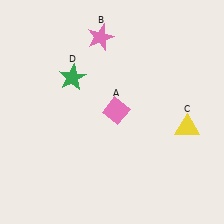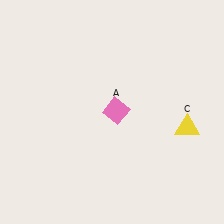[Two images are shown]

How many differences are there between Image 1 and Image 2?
There are 2 differences between the two images.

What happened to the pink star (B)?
The pink star (B) was removed in Image 2. It was in the top-left area of Image 1.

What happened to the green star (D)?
The green star (D) was removed in Image 2. It was in the top-left area of Image 1.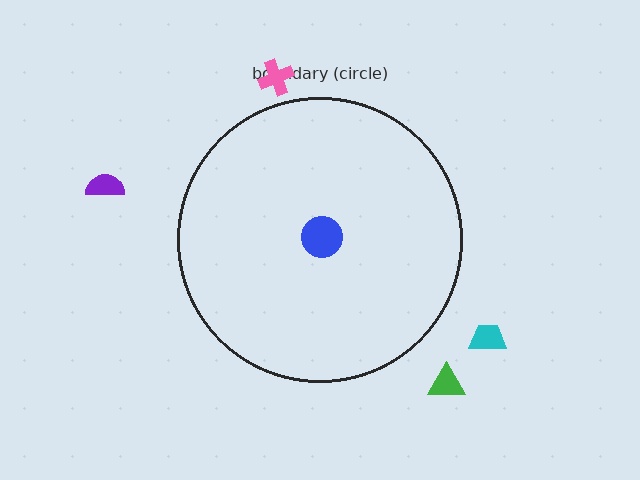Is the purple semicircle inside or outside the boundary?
Outside.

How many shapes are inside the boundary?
1 inside, 4 outside.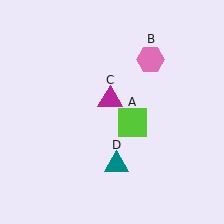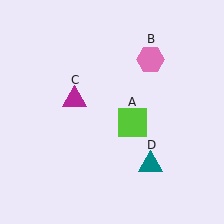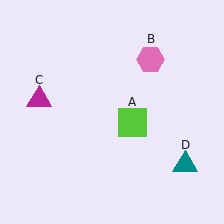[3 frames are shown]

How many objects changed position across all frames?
2 objects changed position: magenta triangle (object C), teal triangle (object D).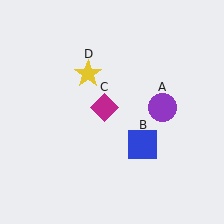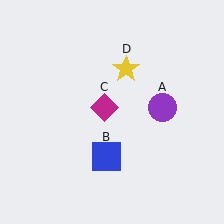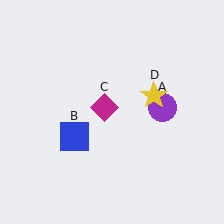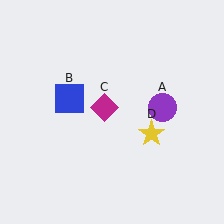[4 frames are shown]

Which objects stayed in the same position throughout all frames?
Purple circle (object A) and magenta diamond (object C) remained stationary.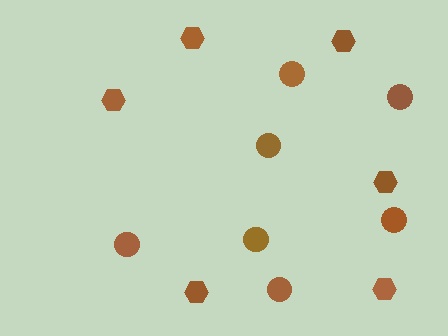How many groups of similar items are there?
There are 2 groups: one group of circles (7) and one group of hexagons (6).